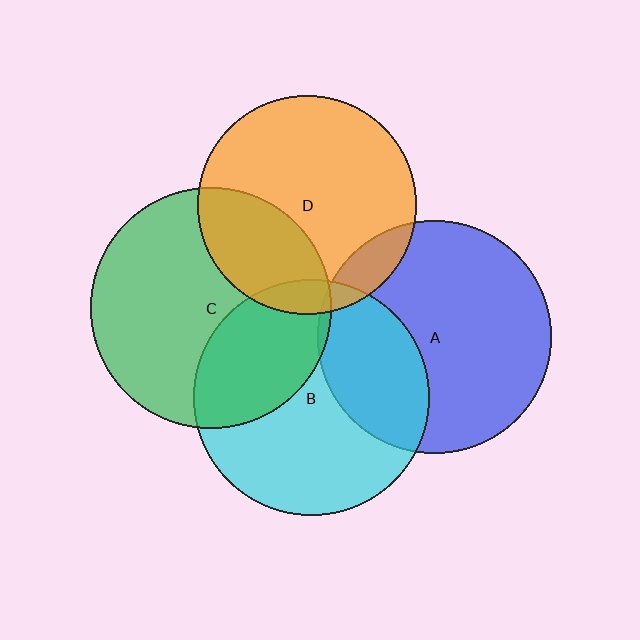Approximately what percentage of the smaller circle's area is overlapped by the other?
Approximately 10%.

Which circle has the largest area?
Circle C (green).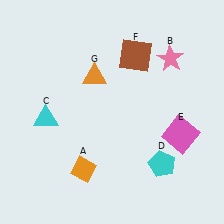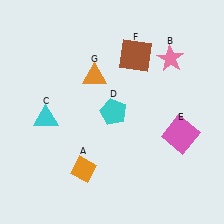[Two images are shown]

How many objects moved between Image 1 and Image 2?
1 object moved between the two images.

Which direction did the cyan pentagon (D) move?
The cyan pentagon (D) moved up.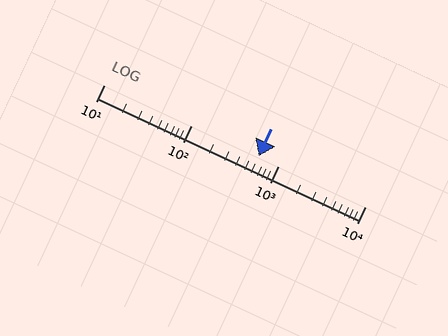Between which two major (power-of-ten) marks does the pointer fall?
The pointer is between 100 and 1000.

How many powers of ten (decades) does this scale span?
The scale spans 3 decades, from 10 to 10000.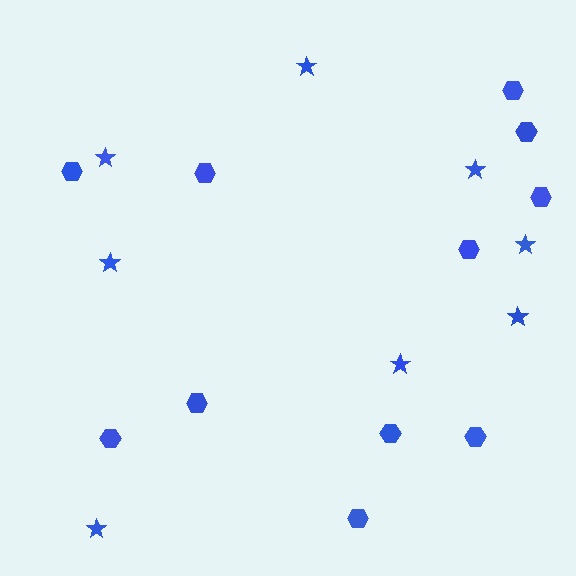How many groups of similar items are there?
There are 2 groups: one group of stars (8) and one group of hexagons (11).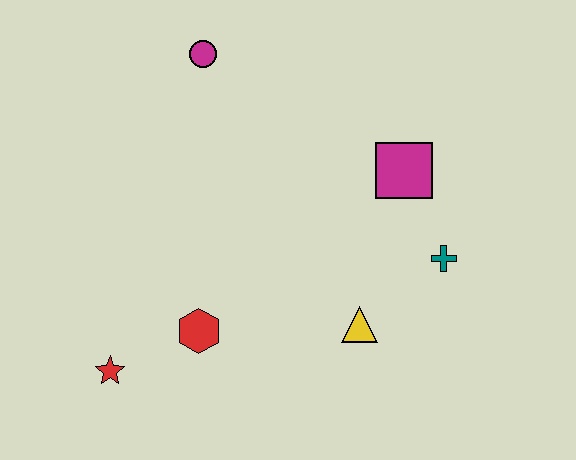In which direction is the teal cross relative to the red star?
The teal cross is to the right of the red star.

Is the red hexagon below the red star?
No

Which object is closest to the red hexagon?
The red star is closest to the red hexagon.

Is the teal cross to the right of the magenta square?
Yes